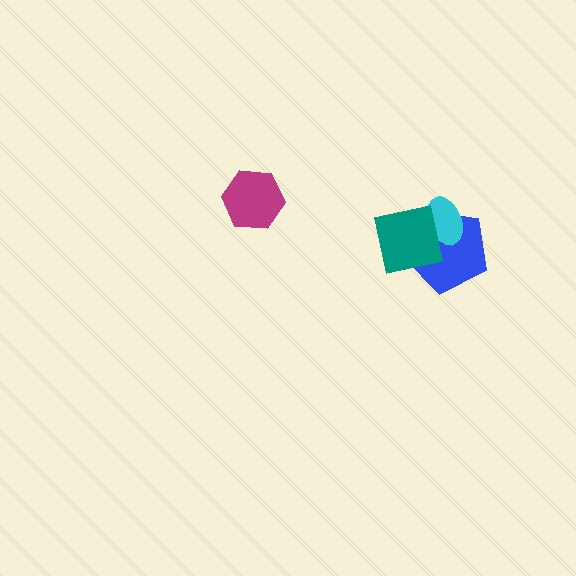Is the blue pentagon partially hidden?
Yes, it is partially covered by another shape.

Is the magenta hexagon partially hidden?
No, no other shape covers it.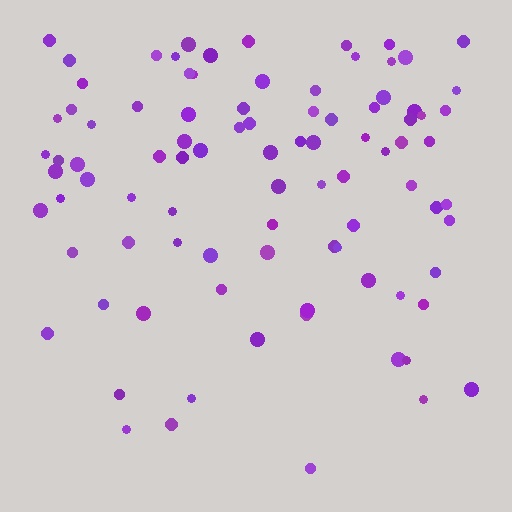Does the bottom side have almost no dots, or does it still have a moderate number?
Still a moderate number, just noticeably fewer than the top.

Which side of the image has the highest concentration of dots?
The top.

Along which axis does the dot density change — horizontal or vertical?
Vertical.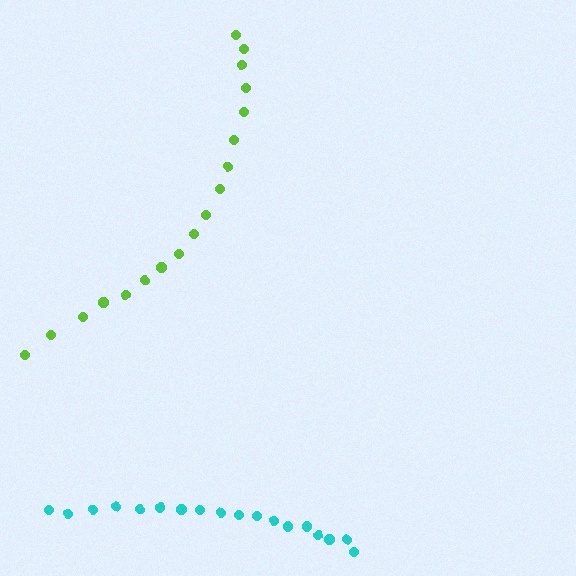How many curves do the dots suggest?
There are 2 distinct paths.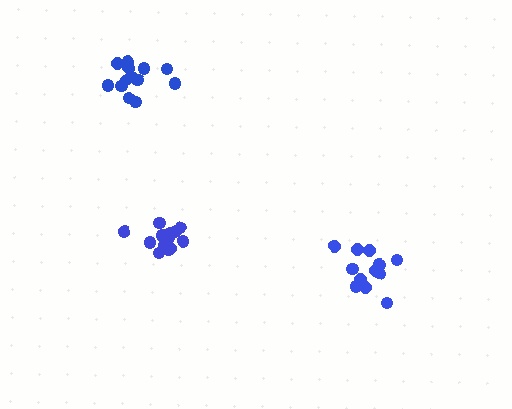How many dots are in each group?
Group 1: 12 dots, Group 2: 13 dots, Group 3: 15 dots (40 total).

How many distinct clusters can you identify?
There are 3 distinct clusters.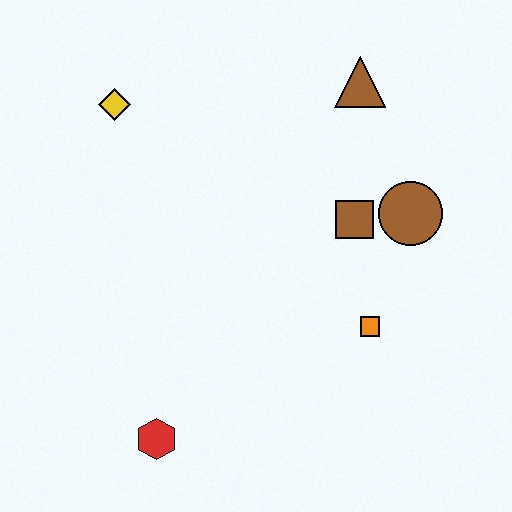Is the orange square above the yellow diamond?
No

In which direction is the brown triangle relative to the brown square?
The brown triangle is above the brown square.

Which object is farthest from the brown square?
The red hexagon is farthest from the brown square.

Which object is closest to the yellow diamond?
The brown triangle is closest to the yellow diamond.